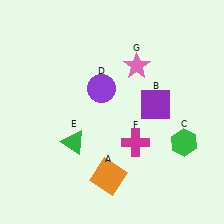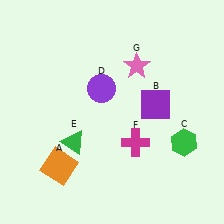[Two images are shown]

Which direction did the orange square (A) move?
The orange square (A) moved left.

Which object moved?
The orange square (A) moved left.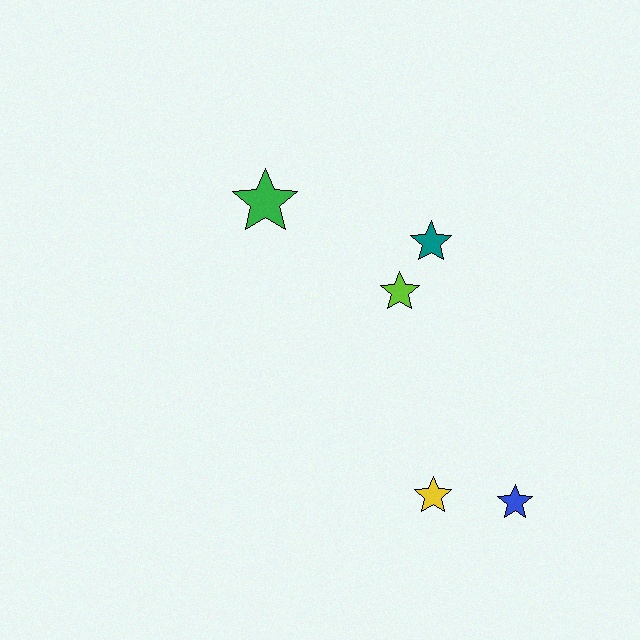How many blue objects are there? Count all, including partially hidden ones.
There is 1 blue object.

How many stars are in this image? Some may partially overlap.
There are 5 stars.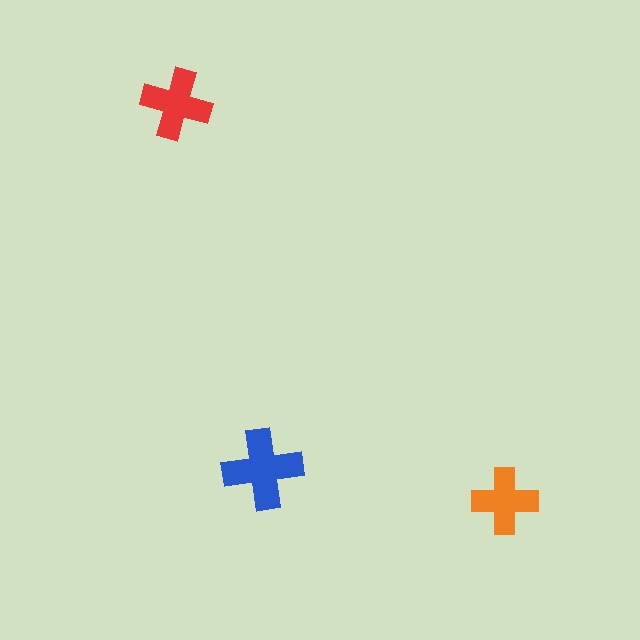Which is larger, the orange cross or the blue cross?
The blue one.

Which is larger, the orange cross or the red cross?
The red one.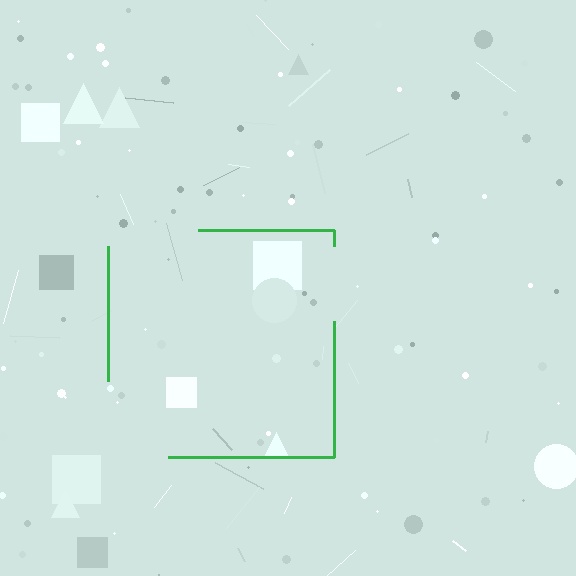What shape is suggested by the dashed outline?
The dashed outline suggests a square.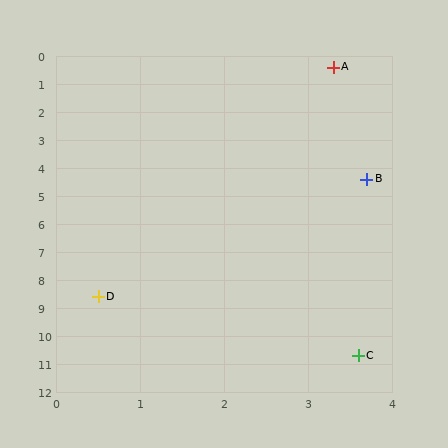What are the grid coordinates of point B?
Point B is at approximately (3.7, 4.4).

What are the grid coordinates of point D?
Point D is at approximately (0.5, 8.6).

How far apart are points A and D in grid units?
Points A and D are about 8.7 grid units apart.